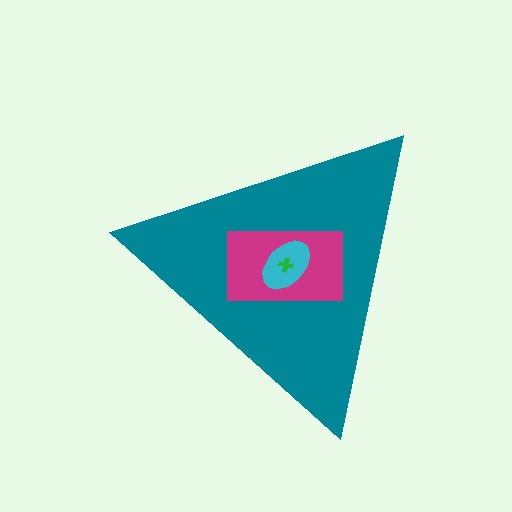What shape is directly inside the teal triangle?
The magenta rectangle.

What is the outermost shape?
The teal triangle.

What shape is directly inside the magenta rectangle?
The cyan ellipse.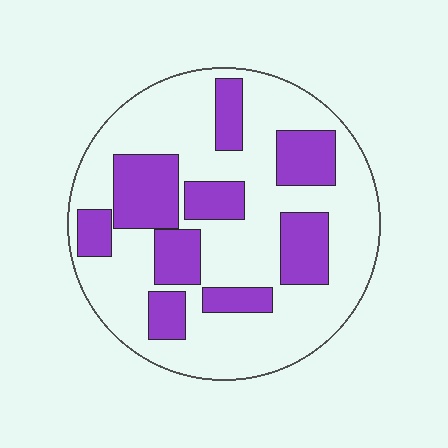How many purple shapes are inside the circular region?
9.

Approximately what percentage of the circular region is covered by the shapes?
Approximately 30%.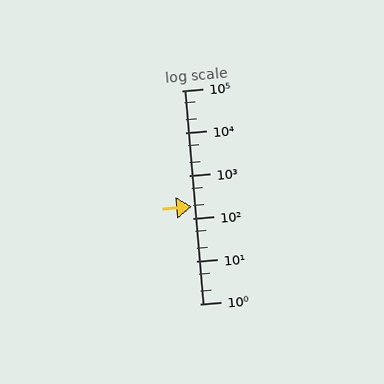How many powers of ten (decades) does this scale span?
The scale spans 5 decades, from 1 to 100000.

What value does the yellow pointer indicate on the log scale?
The pointer indicates approximately 190.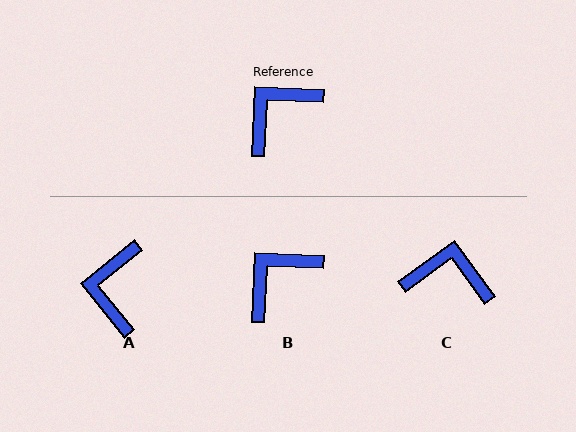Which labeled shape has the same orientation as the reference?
B.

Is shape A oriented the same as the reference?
No, it is off by about 42 degrees.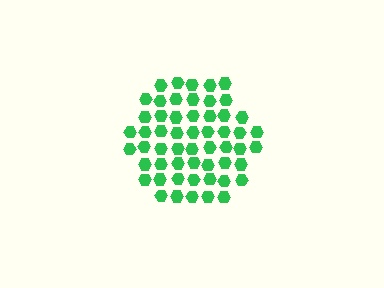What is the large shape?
The large shape is a hexagon.